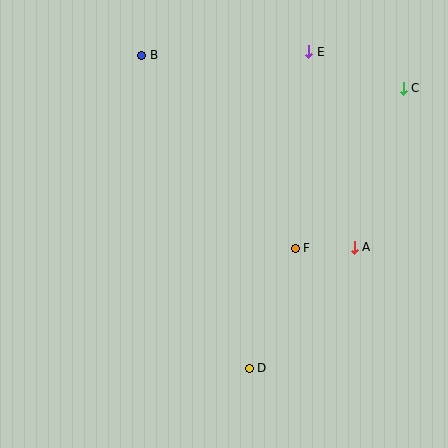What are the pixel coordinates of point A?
Point A is at (354, 247).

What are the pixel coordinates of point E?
Point E is at (309, 52).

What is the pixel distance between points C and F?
The distance between C and F is 193 pixels.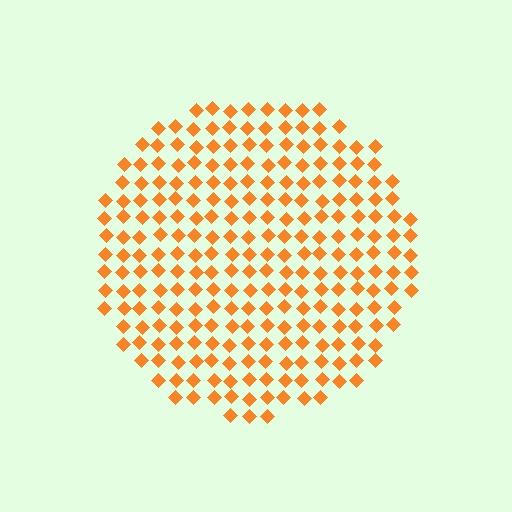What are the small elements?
The small elements are diamonds.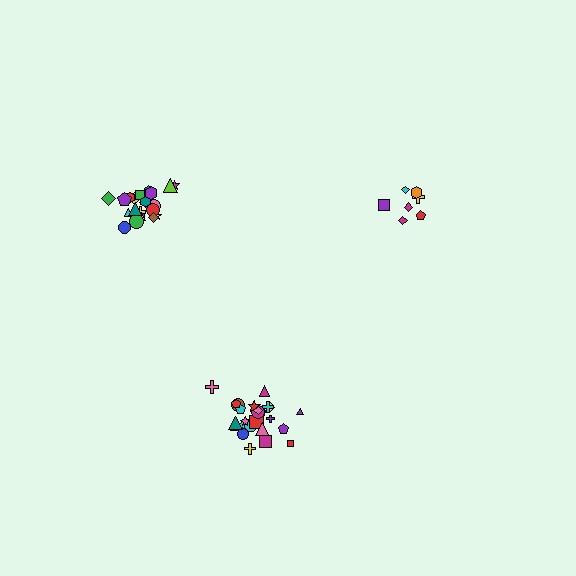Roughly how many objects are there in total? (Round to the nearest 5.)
Roughly 55 objects in total.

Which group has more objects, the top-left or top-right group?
The top-left group.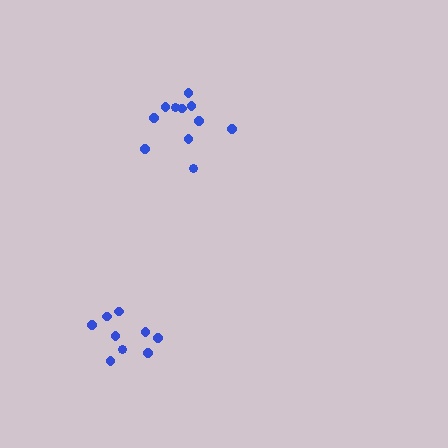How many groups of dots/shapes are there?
There are 2 groups.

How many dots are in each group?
Group 1: 9 dots, Group 2: 11 dots (20 total).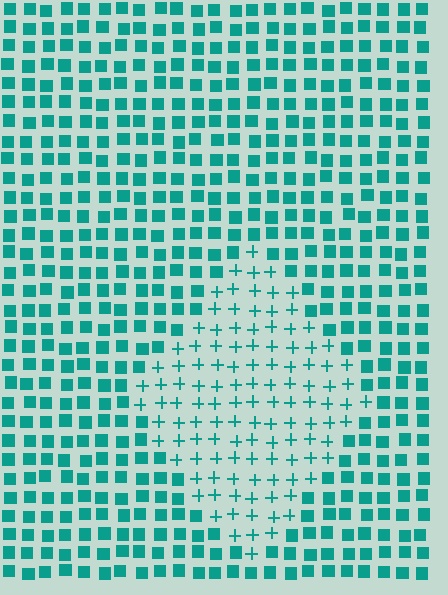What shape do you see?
I see a diamond.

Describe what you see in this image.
The image is filled with small teal elements arranged in a uniform grid. A diamond-shaped region contains plus signs, while the surrounding area contains squares. The boundary is defined purely by the change in element shape.